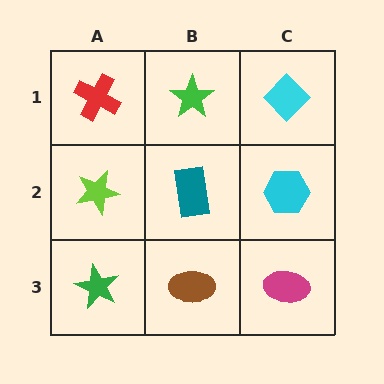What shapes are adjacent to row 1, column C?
A cyan hexagon (row 2, column C), a green star (row 1, column B).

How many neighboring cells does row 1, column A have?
2.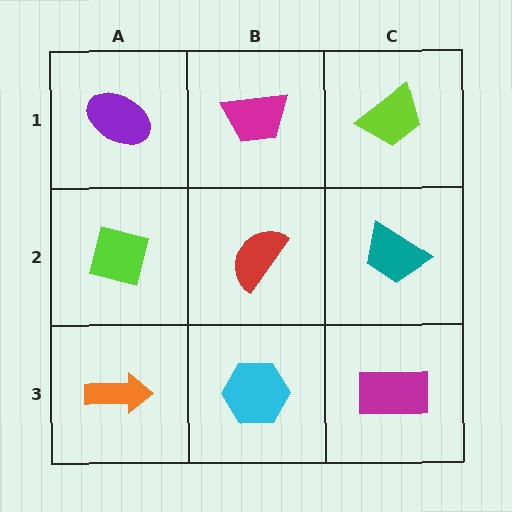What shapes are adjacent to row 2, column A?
A purple ellipse (row 1, column A), an orange arrow (row 3, column A), a red semicircle (row 2, column B).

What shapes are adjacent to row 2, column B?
A magenta trapezoid (row 1, column B), a cyan hexagon (row 3, column B), a lime square (row 2, column A), a teal trapezoid (row 2, column C).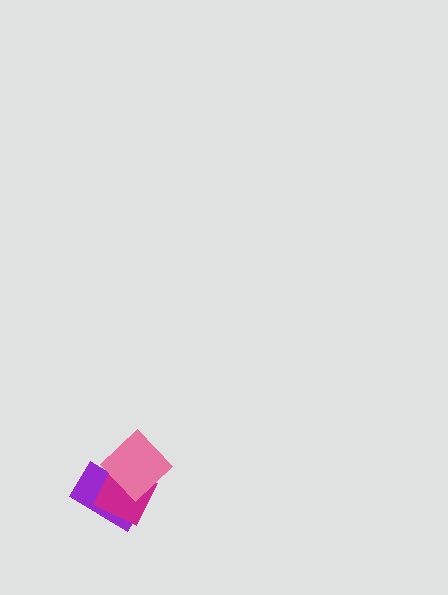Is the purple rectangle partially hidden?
Yes, it is partially covered by another shape.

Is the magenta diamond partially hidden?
Yes, it is partially covered by another shape.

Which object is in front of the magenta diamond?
The pink diamond is in front of the magenta diamond.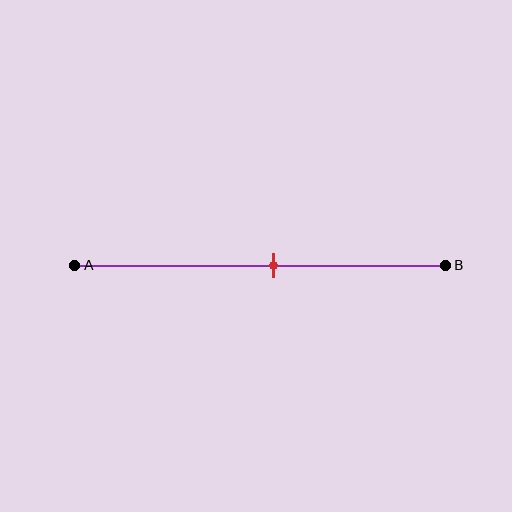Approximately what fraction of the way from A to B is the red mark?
The red mark is approximately 55% of the way from A to B.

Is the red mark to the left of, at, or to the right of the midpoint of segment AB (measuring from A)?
The red mark is to the right of the midpoint of segment AB.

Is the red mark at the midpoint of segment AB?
No, the mark is at about 55% from A, not at the 50% midpoint.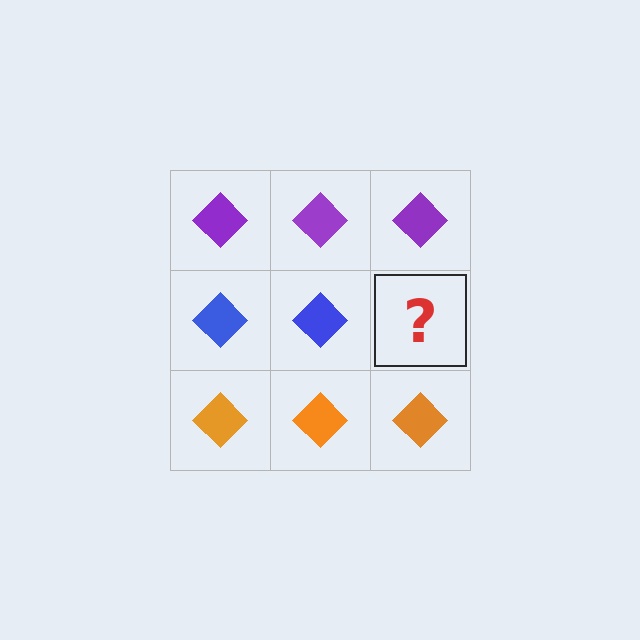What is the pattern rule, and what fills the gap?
The rule is that each row has a consistent color. The gap should be filled with a blue diamond.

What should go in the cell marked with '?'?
The missing cell should contain a blue diamond.